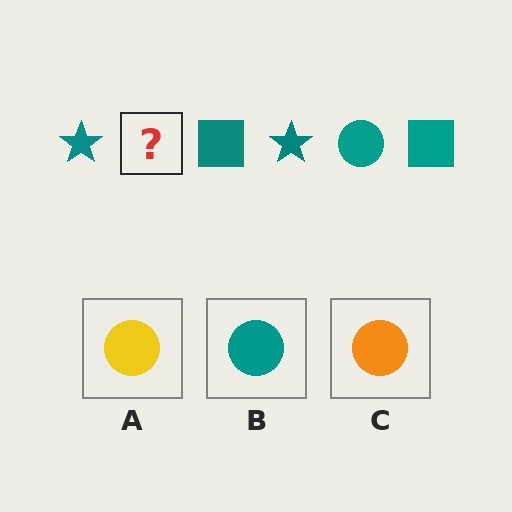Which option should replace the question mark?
Option B.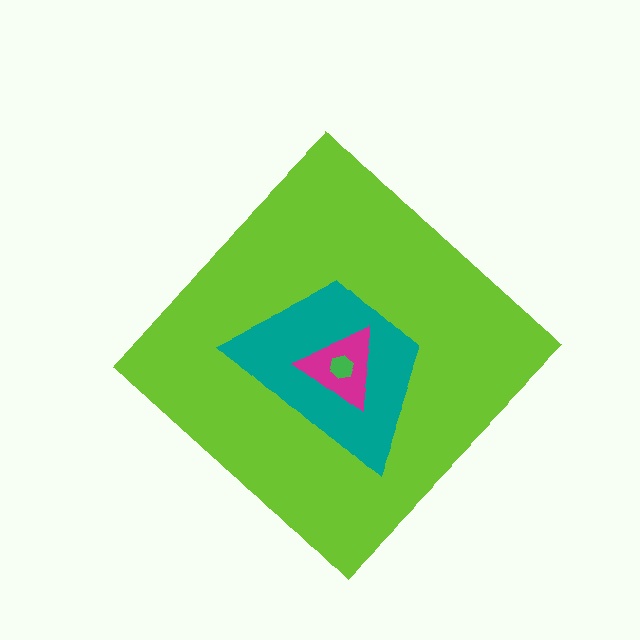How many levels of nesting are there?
4.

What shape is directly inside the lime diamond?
The teal trapezoid.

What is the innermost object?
The green hexagon.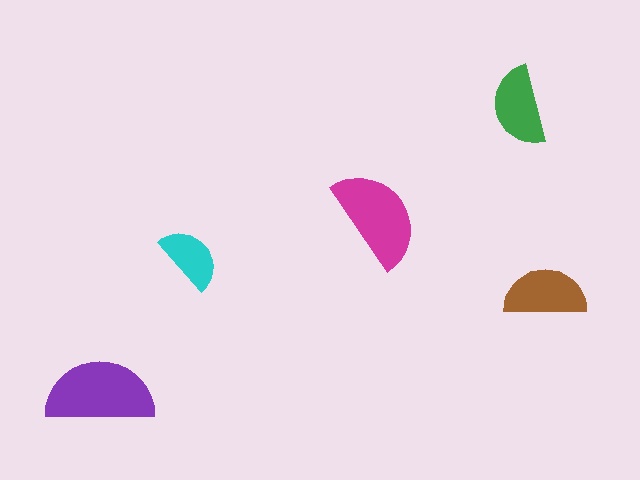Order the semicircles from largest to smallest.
the purple one, the magenta one, the brown one, the green one, the cyan one.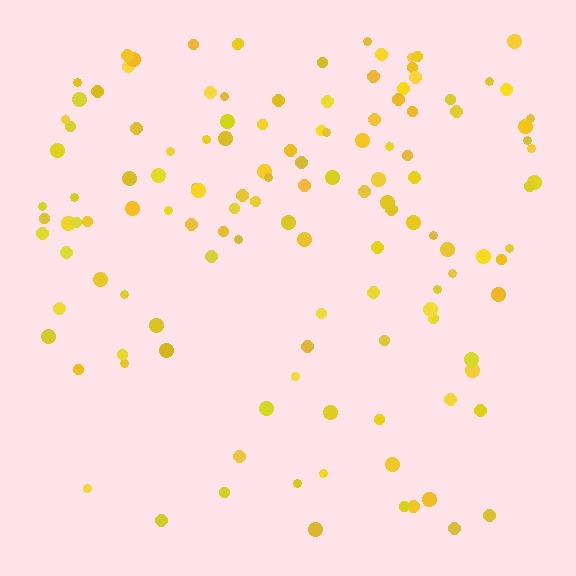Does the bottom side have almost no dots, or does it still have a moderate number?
Still a moderate number, just noticeably fewer than the top.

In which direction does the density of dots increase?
From bottom to top, with the top side densest.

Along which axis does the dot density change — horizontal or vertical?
Vertical.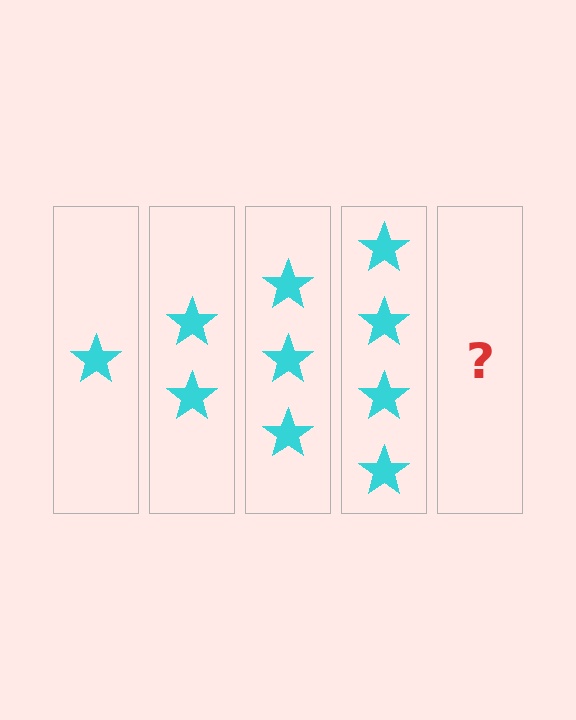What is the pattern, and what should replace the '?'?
The pattern is that each step adds one more star. The '?' should be 5 stars.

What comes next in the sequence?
The next element should be 5 stars.